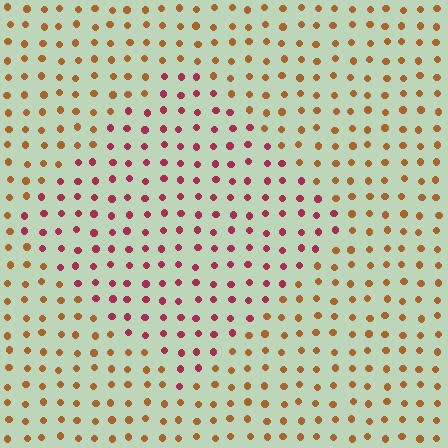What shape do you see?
I see a diamond.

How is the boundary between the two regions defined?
The boundary is defined purely by a slight shift in hue (about 47 degrees). Spacing, size, and orientation are identical on both sides.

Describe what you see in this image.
The image is filled with small brown elements in a uniform arrangement. A diamond-shaped region is visible where the elements are tinted to a slightly different hue, forming a subtle color boundary.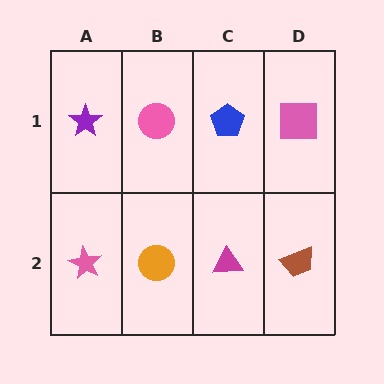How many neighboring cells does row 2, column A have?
2.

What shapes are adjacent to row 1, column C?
A magenta triangle (row 2, column C), a pink circle (row 1, column B), a pink square (row 1, column D).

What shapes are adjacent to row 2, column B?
A pink circle (row 1, column B), a pink star (row 2, column A), a magenta triangle (row 2, column C).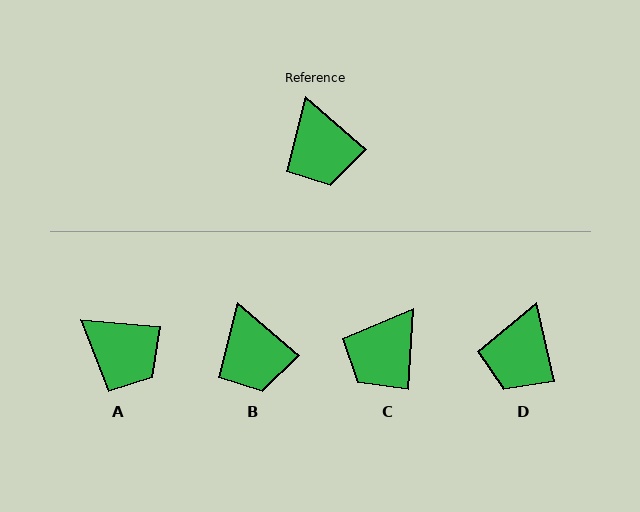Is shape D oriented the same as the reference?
No, it is off by about 37 degrees.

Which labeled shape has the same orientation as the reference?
B.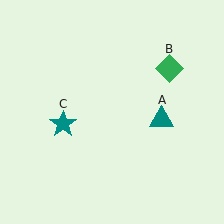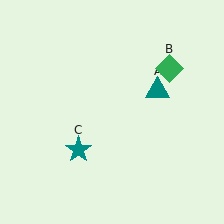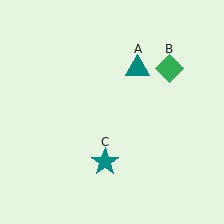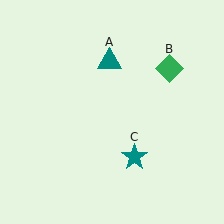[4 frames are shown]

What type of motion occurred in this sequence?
The teal triangle (object A), teal star (object C) rotated counterclockwise around the center of the scene.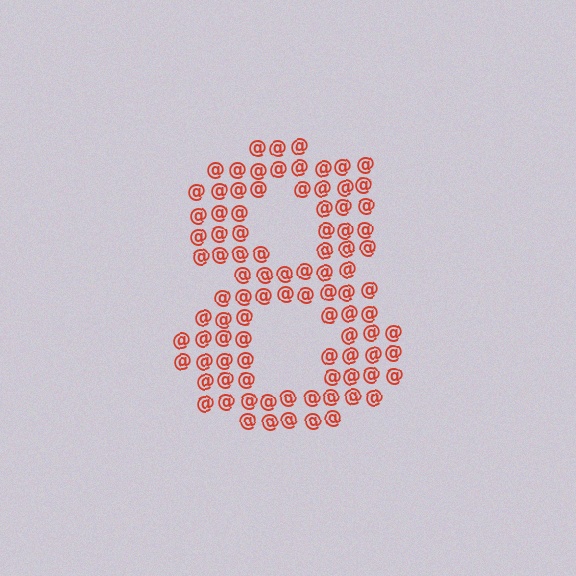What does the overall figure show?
The overall figure shows the digit 8.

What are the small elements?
The small elements are at signs.